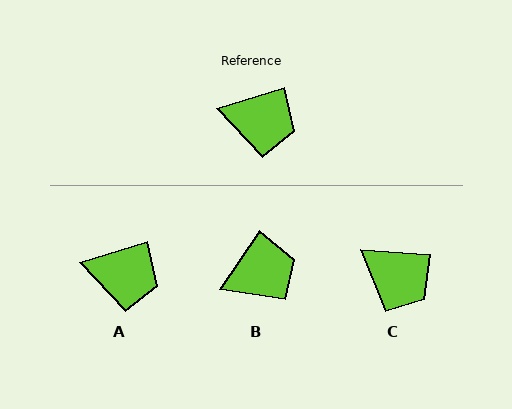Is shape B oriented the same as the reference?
No, it is off by about 39 degrees.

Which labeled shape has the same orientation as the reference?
A.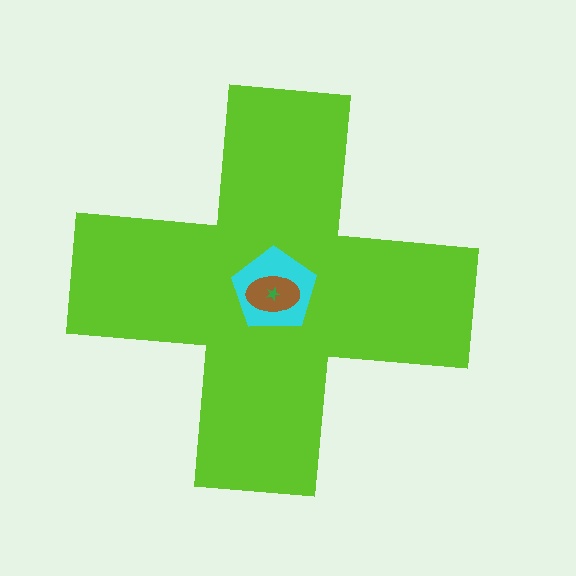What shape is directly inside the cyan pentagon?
The brown ellipse.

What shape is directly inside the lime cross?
The cyan pentagon.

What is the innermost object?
The green star.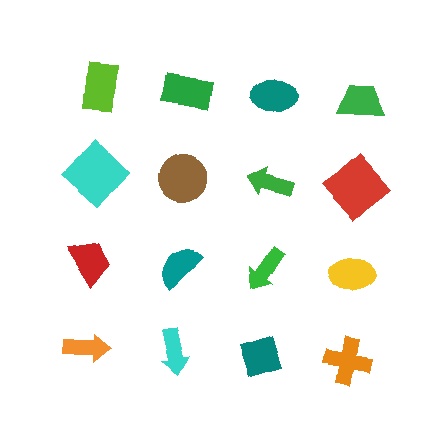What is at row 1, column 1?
A lime rectangle.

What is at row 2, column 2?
A brown circle.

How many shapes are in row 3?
4 shapes.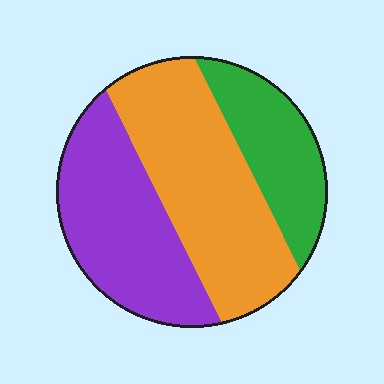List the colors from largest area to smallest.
From largest to smallest: orange, purple, green.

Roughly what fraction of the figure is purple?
Purple covers 35% of the figure.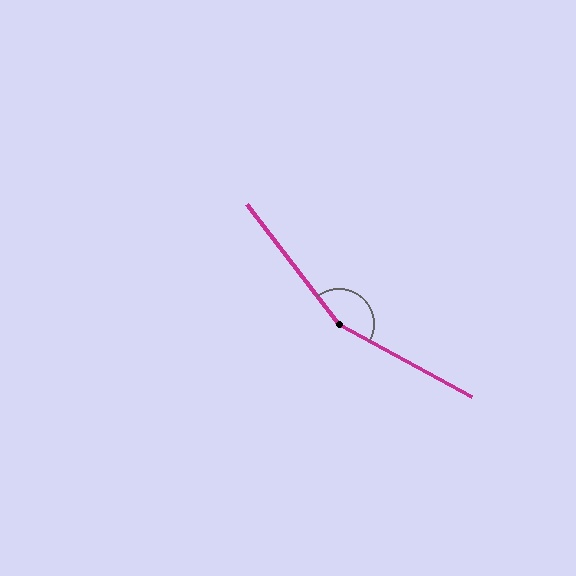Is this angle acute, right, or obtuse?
It is obtuse.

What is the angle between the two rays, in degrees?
Approximately 156 degrees.